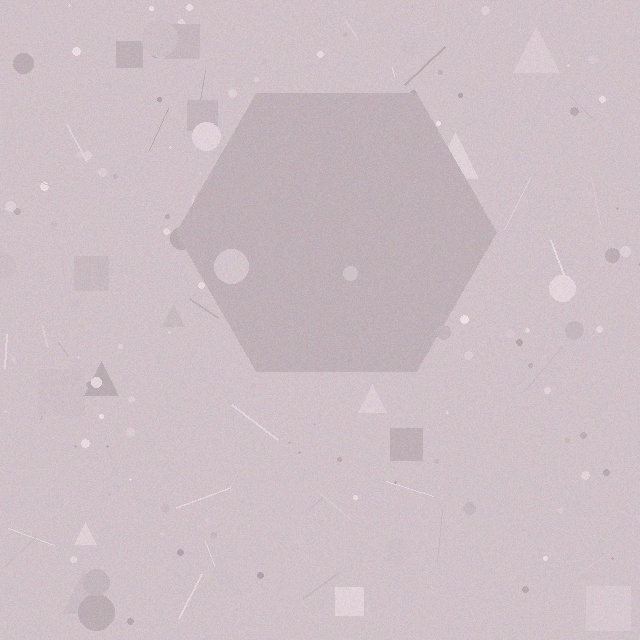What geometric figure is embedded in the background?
A hexagon is embedded in the background.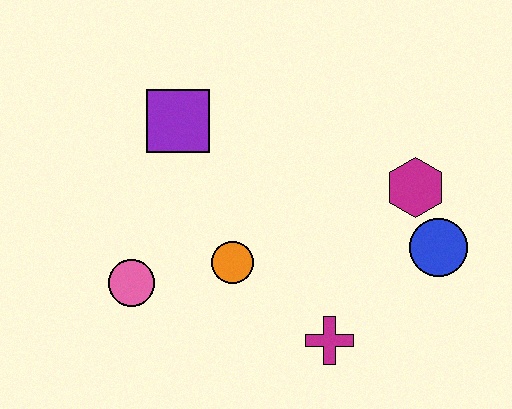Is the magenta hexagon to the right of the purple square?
Yes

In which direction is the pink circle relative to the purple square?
The pink circle is below the purple square.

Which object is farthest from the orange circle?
The blue circle is farthest from the orange circle.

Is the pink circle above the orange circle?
No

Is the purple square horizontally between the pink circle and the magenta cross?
Yes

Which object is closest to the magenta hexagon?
The blue circle is closest to the magenta hexagon.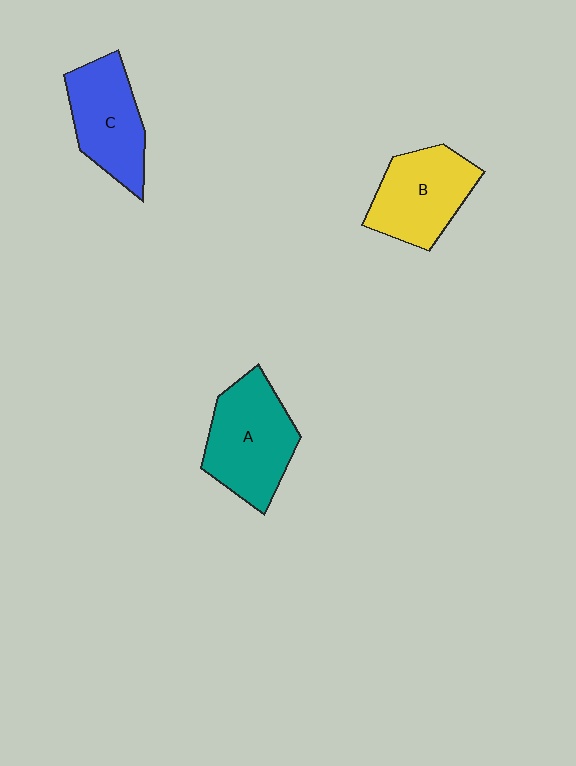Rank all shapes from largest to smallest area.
From largest to smallest: A (teal), B (yellow), C (blue).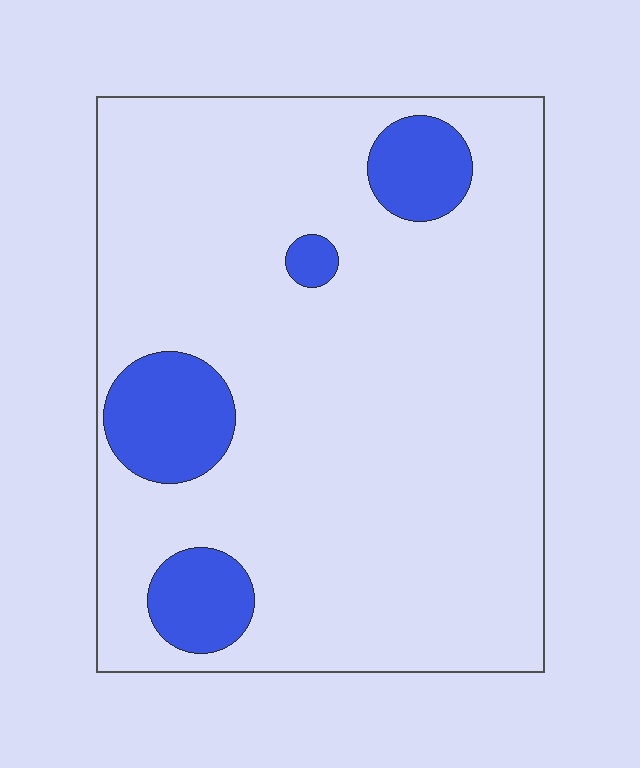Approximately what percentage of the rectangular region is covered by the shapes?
Approximately 15%.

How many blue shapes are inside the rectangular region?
4.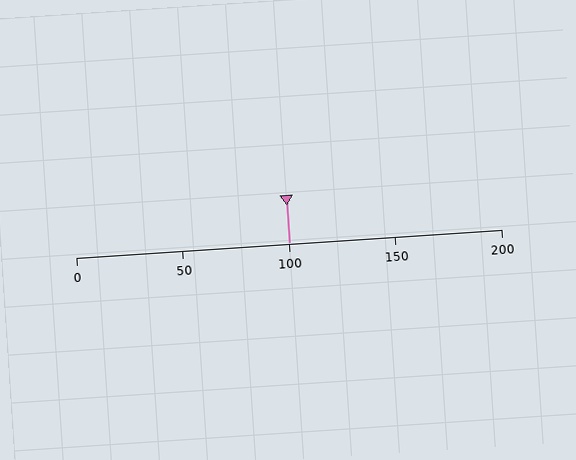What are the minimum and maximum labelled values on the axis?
The axis runs from 0 to 200.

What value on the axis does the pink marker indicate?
The marker indicates approximately 100.